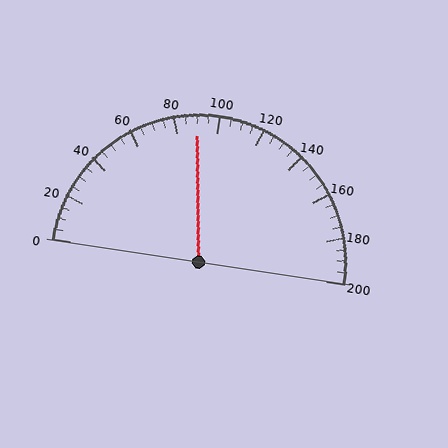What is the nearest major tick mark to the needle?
The nearest major tick mark is 80.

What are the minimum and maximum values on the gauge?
The gauge ranges from 0 to 200.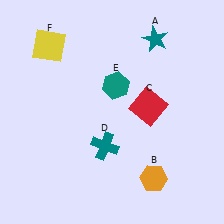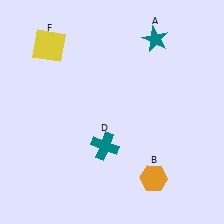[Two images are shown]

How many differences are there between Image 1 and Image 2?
There are 2 differences between the two images.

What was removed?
The teal hexagon (E), the red square (C) were removed in Image 2.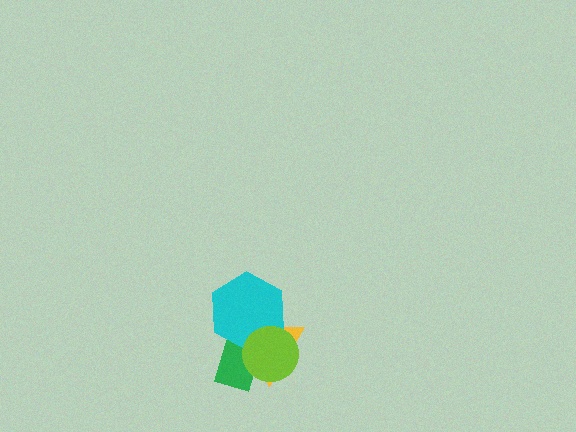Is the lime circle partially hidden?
No, no other shape covers it.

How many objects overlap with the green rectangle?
3 objects overlap with the green rectangle.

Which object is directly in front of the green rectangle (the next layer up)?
The yellow triangle is directly in front of the green rectangle.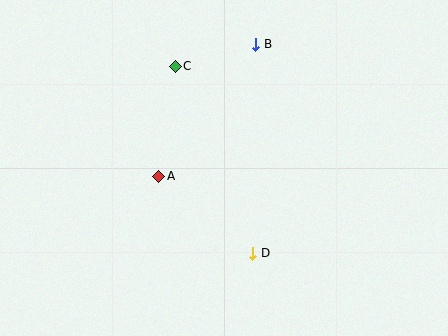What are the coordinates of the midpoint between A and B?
The midpoint between A and B is at (207, 110).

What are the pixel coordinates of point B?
Point B is at (256, 44).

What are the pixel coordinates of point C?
Point C is at (175, 66).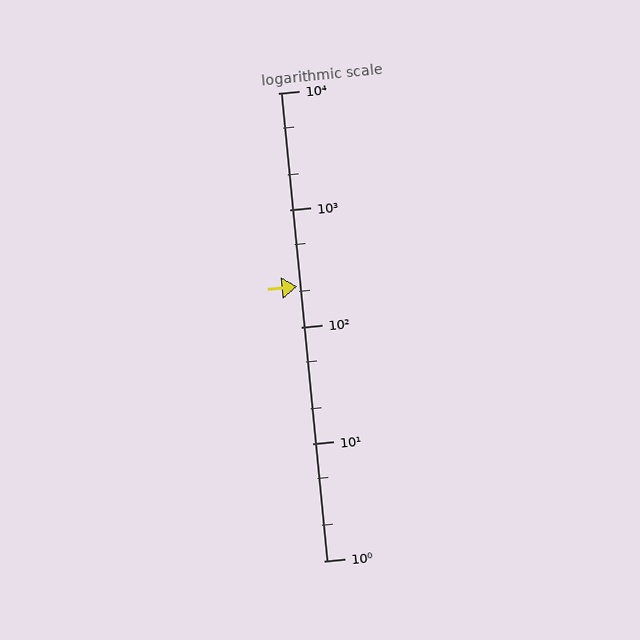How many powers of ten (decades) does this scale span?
The scale spans 4 decades, from 1 to 10000.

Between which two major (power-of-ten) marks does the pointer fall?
The pointer is between 100 and 1000.